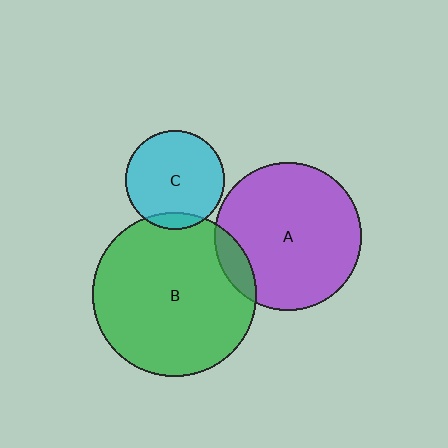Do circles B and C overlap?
Yes.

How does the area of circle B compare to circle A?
Approximately 1.2 times.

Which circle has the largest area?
Circle B (green).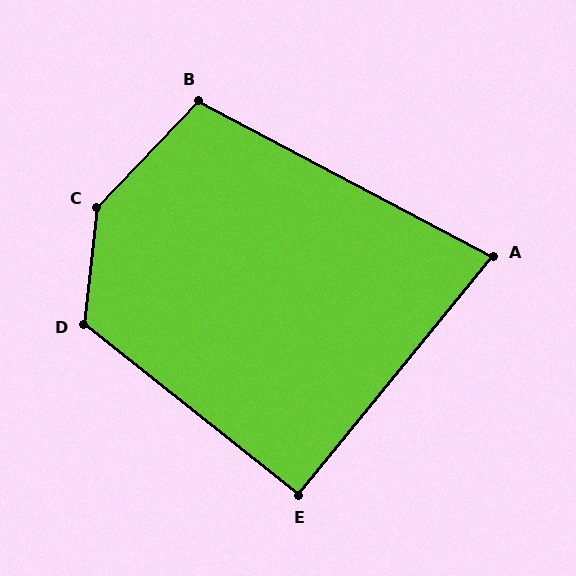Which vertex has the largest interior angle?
C, at approximately 143 degrees.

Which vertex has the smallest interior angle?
A, at approximately 79 degrees.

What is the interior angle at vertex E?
Approximately 91 degrees (approximately right).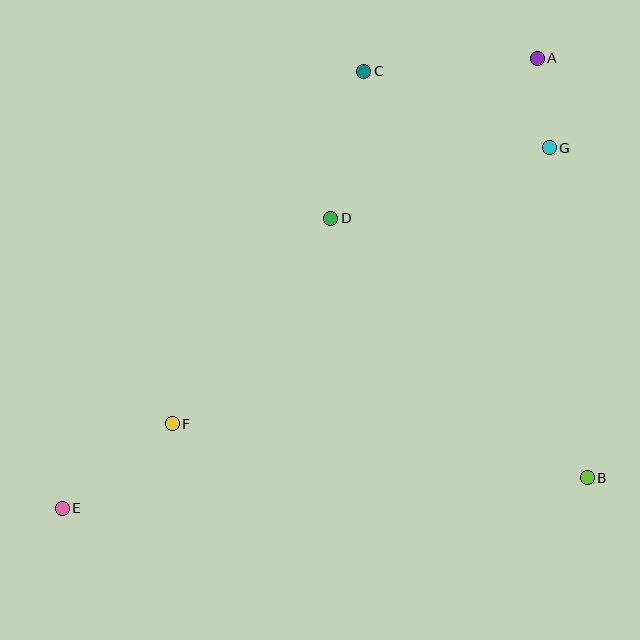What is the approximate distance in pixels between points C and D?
The distance between C and D is approximately 150 pixels.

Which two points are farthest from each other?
Points A and E are farthest from each other.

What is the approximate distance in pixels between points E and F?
The distance between E and F is approximately 139 pixels.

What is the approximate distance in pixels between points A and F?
The distance between A and F is approximately 516 pixels.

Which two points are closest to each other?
Points A and G are closest to each other.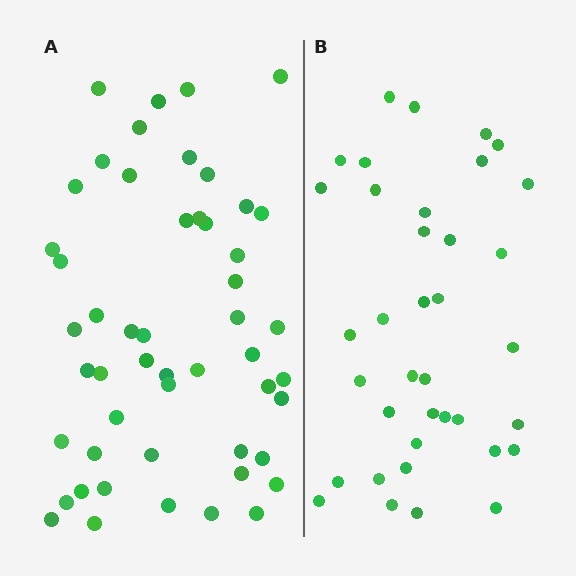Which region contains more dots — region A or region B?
Region A (the left region) has more dots.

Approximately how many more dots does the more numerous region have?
Region A has approximately 15 more dots than region B.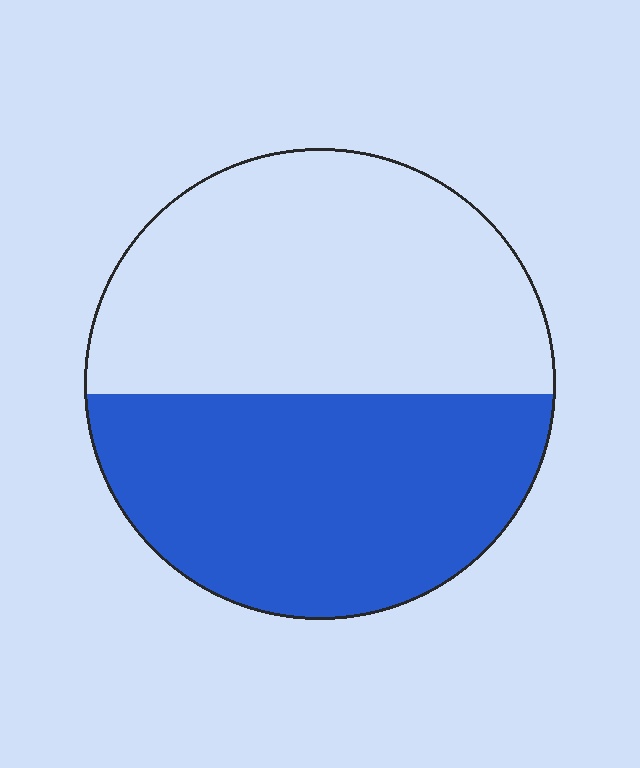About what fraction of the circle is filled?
About one half (1/2).